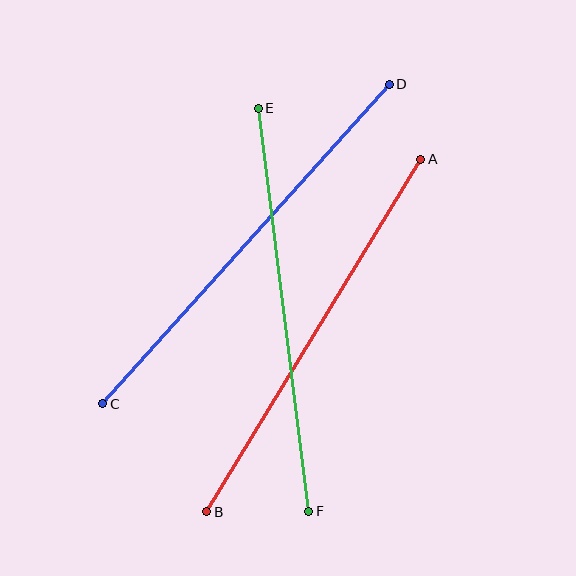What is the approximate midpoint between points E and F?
The midpoint is at approximately (283, 310) pixels.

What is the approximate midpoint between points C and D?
The midpoint is at approximately (246, 244) pixels.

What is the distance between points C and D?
The distance is approximately 429 pixels.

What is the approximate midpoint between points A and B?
The midpoint is at approximately (314, 335) pixels.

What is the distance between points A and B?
The distance is approximately 412 pixels.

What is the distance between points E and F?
The distance is approximately 406 pixels.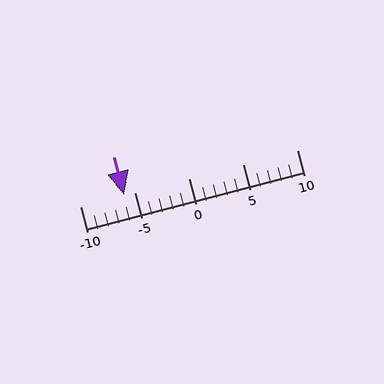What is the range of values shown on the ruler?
The ruler shows values from -10 to 10.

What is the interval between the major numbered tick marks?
The major tick marks are spaced 5 units apart.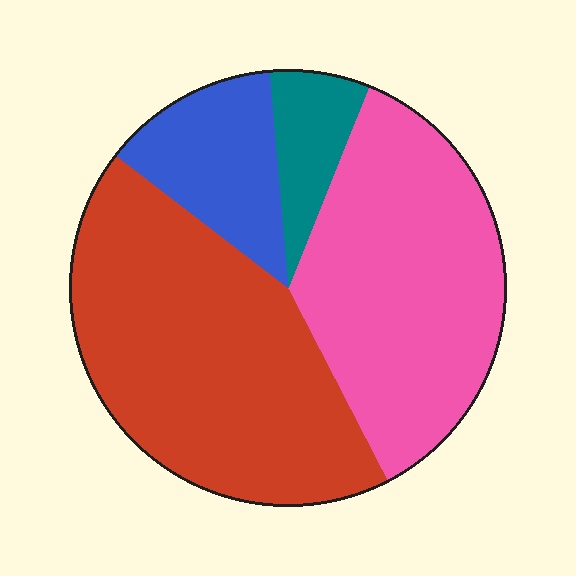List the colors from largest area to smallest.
From largest to smallest: red, pink, blue, teal.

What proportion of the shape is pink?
Pink takes up between a third and a half of the shape.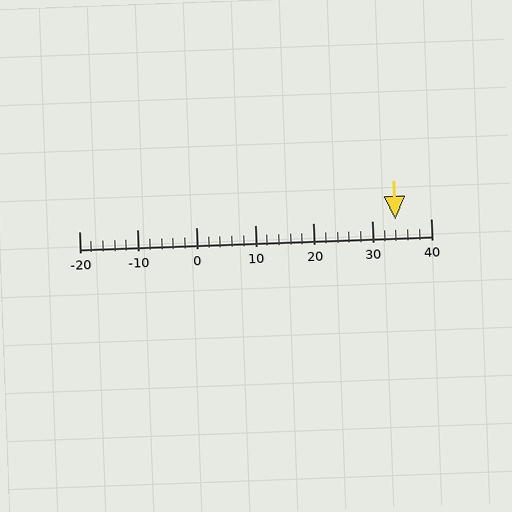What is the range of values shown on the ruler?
The ruler shows values from -20 to 40.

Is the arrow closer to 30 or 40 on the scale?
The arrow is closer to 30.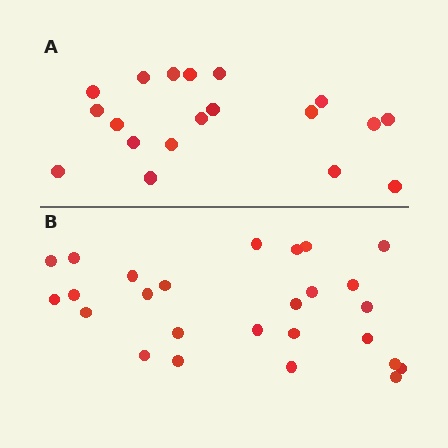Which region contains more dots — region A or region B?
Region B (the bottom region) has more dots.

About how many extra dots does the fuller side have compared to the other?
Region B has roughly 8 or so more dots than region A.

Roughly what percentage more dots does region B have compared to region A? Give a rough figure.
About 35% more.